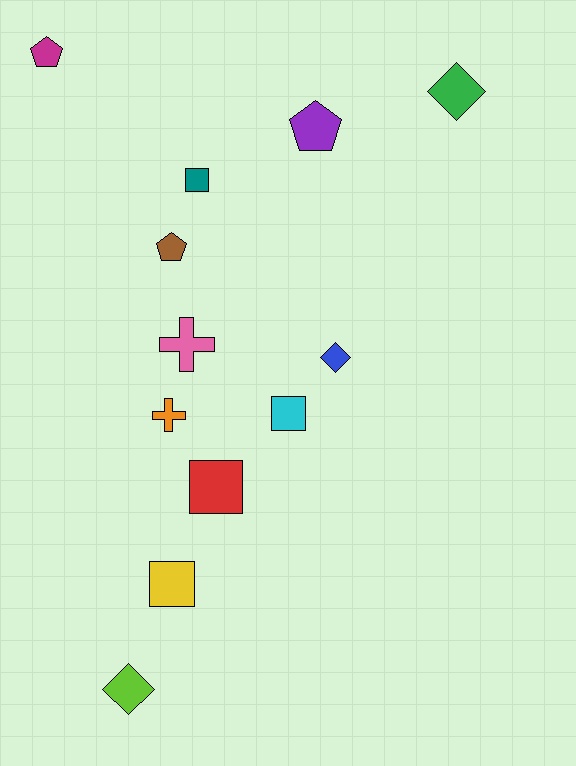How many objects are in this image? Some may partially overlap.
There are 12 objects.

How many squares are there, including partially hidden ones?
There are 4 squares.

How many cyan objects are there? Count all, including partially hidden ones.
There is 1 cyan object.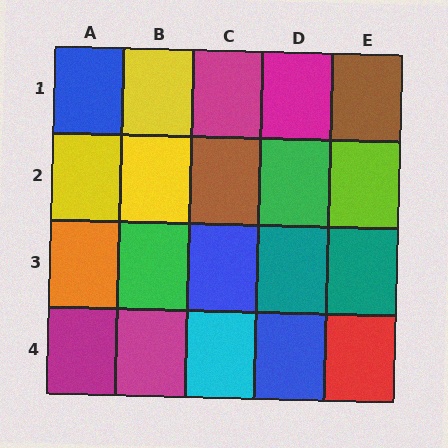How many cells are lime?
1 cell is lime.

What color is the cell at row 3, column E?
Teal.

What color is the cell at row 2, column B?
Yellow.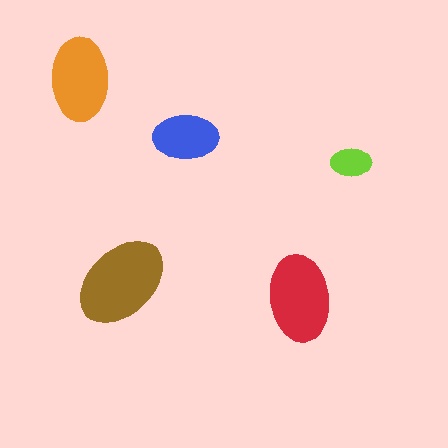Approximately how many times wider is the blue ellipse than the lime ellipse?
About 1.5 times wider.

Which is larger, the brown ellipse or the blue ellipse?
The brown one.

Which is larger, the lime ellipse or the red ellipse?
The red one.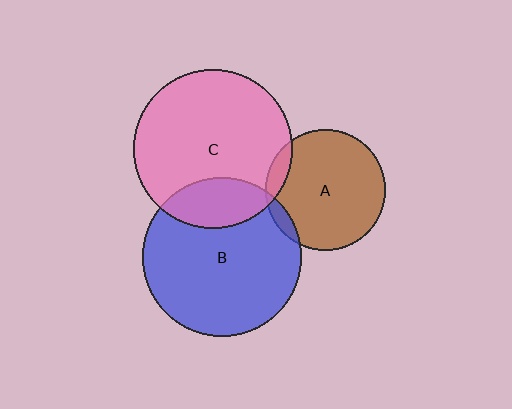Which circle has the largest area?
Circle B (blue).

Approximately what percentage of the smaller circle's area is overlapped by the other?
Approximately 5%.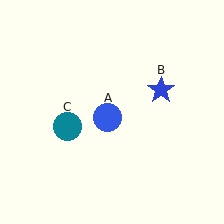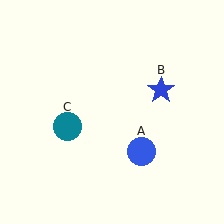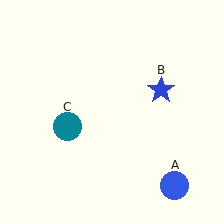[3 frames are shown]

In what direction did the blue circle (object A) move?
The blue circle (object A) moved down and to the right.